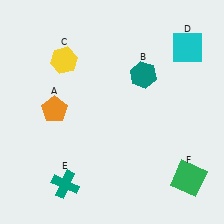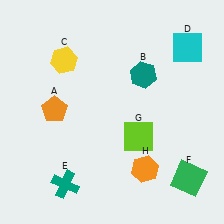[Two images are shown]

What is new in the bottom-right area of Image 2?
A lime square (G) was added in the bottom-right area of Image 2.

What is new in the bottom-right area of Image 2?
An orange hexagon (H) was added in the bottom-right area of Image 2.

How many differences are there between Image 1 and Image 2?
There are 2 differences between the two images.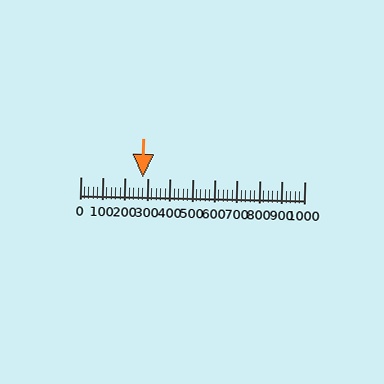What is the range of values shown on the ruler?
The ruler shows values from 0 to 1000.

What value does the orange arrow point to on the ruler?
The orange arrow points to approximately 280.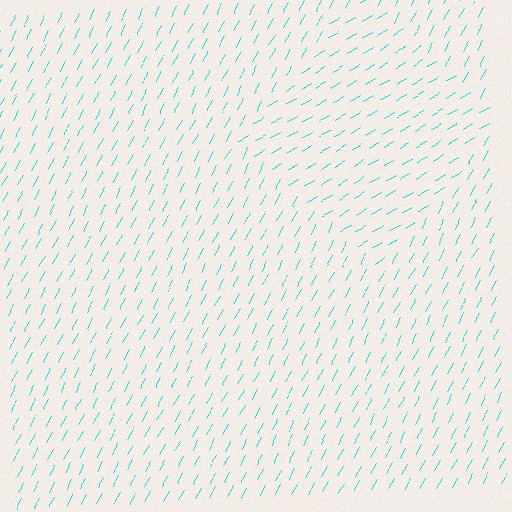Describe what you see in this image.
The image is filled with small cyan line segments. A diamond region in the image has lines oriented differently from the surrounding lines, creating a visible texture boundary.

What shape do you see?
I see a diamond.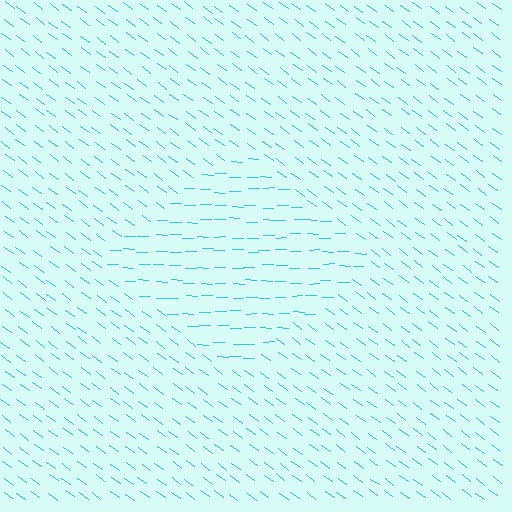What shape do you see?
I see a diamond.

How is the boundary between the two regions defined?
The boundary is defined purely by a change in line orientation (approximately 35 degrees difference). All lines are the same color and thickness.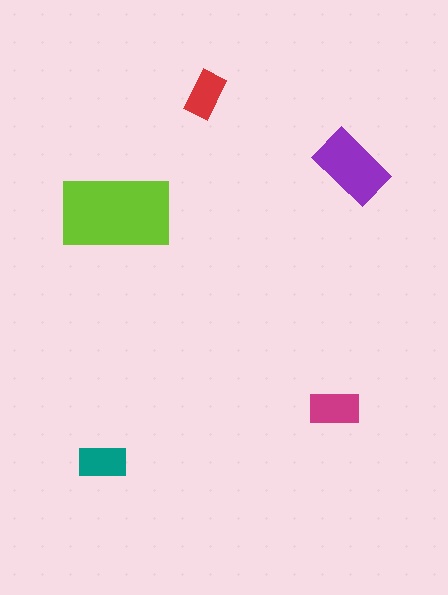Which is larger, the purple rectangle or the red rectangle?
The purple one.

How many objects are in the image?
There are 5 objects in the image.